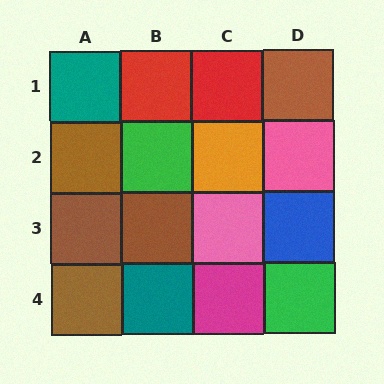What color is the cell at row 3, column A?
Brown.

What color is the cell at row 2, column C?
Orange.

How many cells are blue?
1 cell is blue.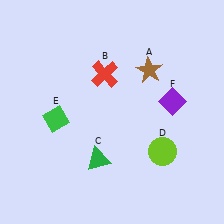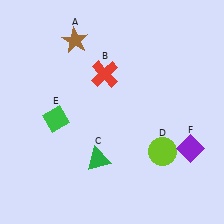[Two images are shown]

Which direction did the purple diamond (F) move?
The purple diamond (F) moved down.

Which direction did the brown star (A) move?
The brown star (A) moved left.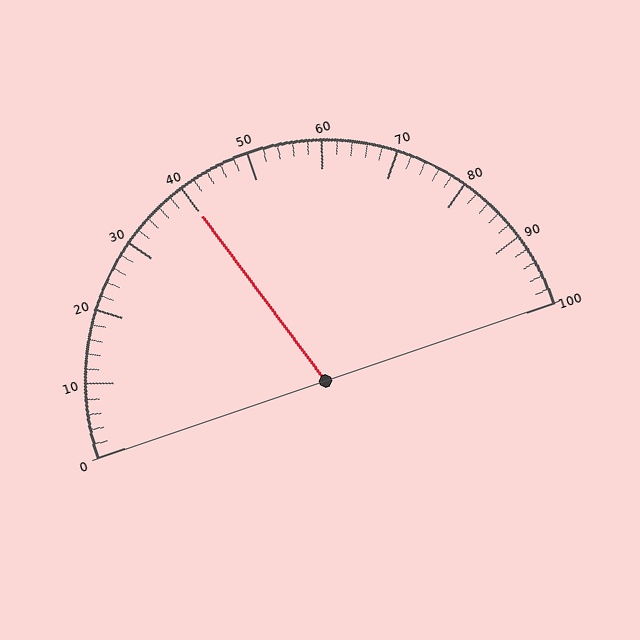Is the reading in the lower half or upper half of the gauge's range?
The reading is in the lower half of the range (0 to 100).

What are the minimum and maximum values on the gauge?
The gauge ranges from 0 to 100.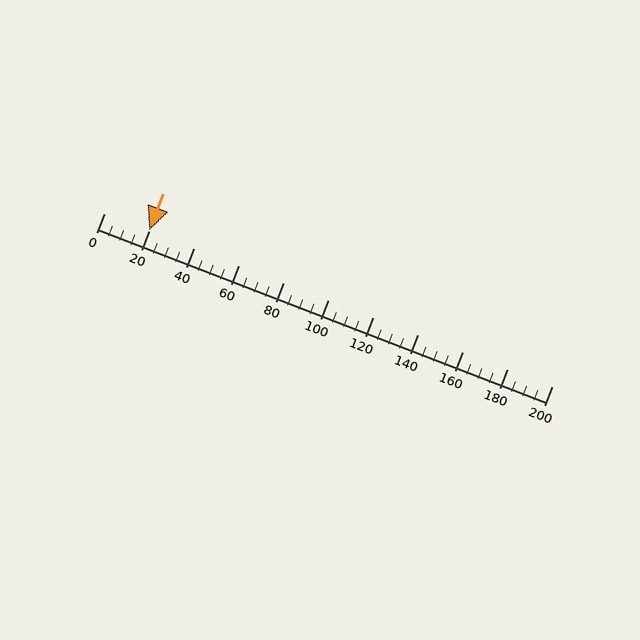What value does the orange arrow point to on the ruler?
The orange arrow points to approximately 20.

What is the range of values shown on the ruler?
The ruler shows values from 0 to 200.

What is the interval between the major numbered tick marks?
The major tick marks are spaced 20 units apart.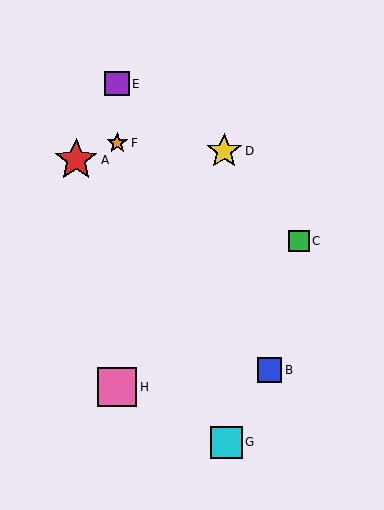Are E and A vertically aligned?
No, E is at x≈117 and A is at x≈76.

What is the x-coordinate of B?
Object B is at x≈270.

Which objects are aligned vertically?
Objects E, F, H are aligned vertically.